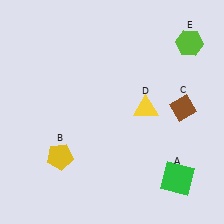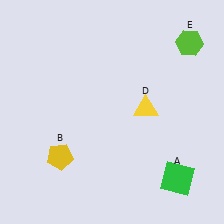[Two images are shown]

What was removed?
The brown diamond (C) was removed in Image 2.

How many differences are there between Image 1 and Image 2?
There is 1 difference between the two images.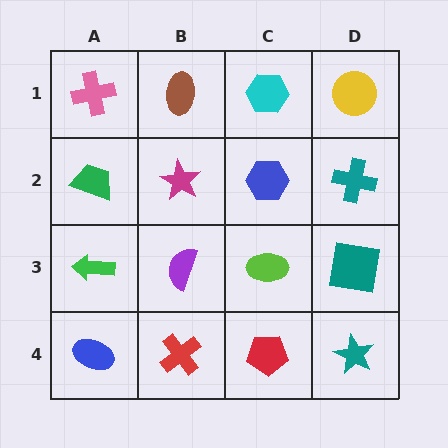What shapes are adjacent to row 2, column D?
A yellow circle (row 1, column D), a teal square (row 3, column D), a blue hexagon (row 2, column C).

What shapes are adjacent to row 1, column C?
A blue hexagon (row 2, column C), a brown ellipse (row 1, column B), a yellow circle (row 1, column D).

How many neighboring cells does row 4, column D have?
2.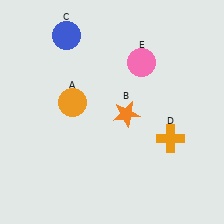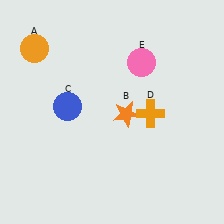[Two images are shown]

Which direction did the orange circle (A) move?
The orange circle (A) moved up.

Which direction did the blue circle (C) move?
The blue circle (C) moved down.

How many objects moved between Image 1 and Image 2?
3 objects moved between the two images.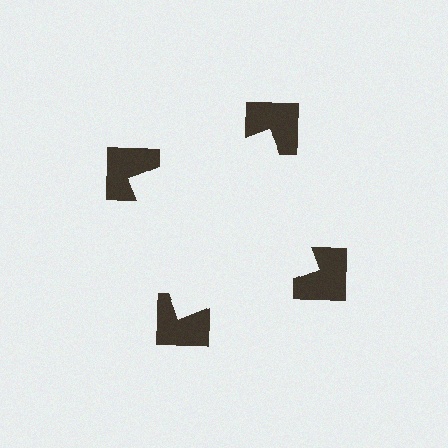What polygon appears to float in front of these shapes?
An illusory square — its edges are inferred from the aligned wedge cuts in the notched squares, not physically drawn.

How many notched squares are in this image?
There are 4 — one at each vertex of the illusory square.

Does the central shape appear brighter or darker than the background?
It typically appears slightly brighter than the background, even though no actual brightness change is drawn.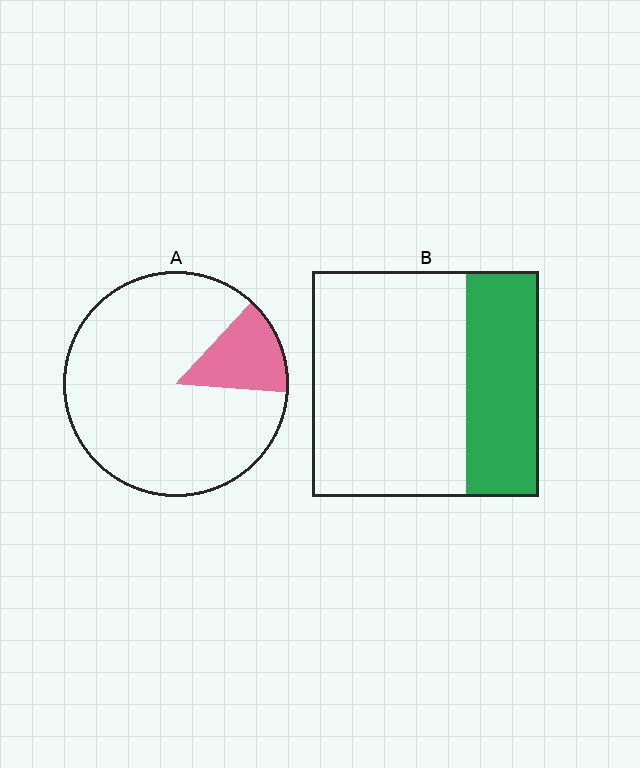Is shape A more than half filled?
No.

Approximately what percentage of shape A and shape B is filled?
A is approximately 15% and B is approximately 30%.